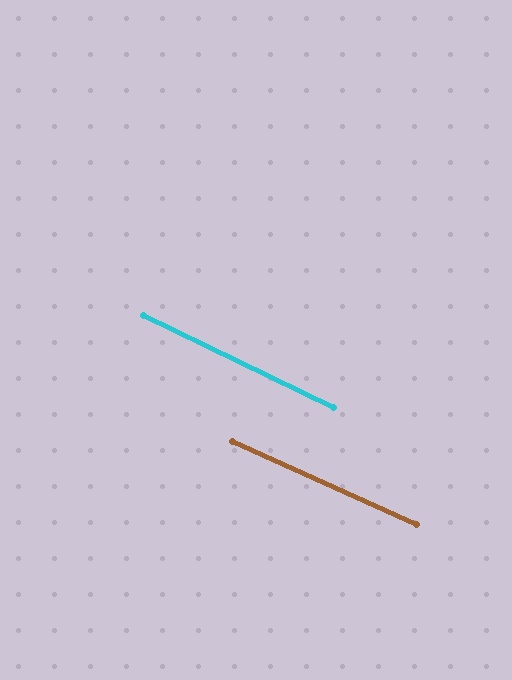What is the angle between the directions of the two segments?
Approximately 2 degrees.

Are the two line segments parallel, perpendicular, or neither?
Parallel — their directions differ by only 1.7°.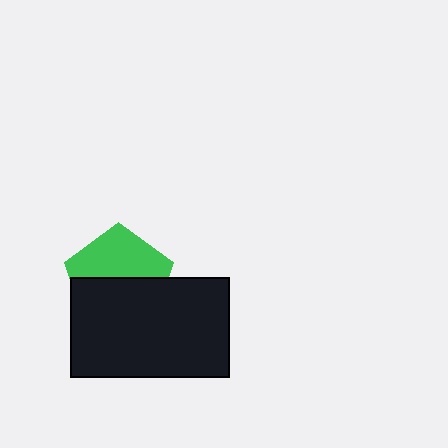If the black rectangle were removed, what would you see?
You would see the complete green pentagon.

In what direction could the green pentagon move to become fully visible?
The green pentagon could move up. That would shift it out from behind the black rectangle entirely.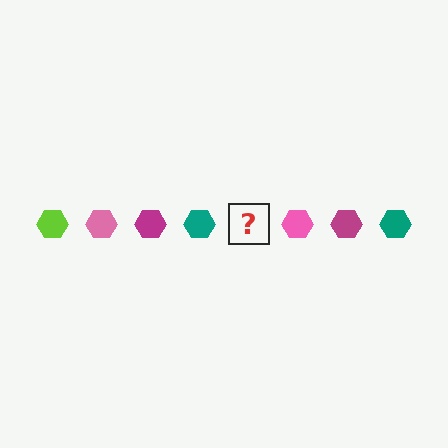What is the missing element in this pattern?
The missing element is a lime hexagon.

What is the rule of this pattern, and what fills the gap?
The rule is that the pattern cycles through lime, pink, magenta, teal hexagons. The gap should be filled with a lime hexagon.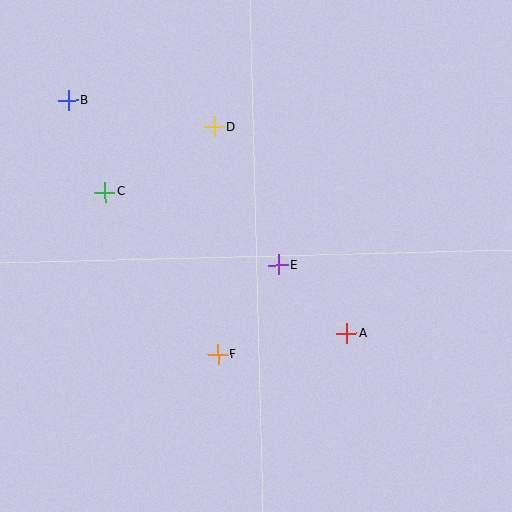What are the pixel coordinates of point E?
Point E is at (279, 265).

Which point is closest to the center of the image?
Point E at (279, 265) is closest to the center.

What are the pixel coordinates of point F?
Point F is at (218, 354).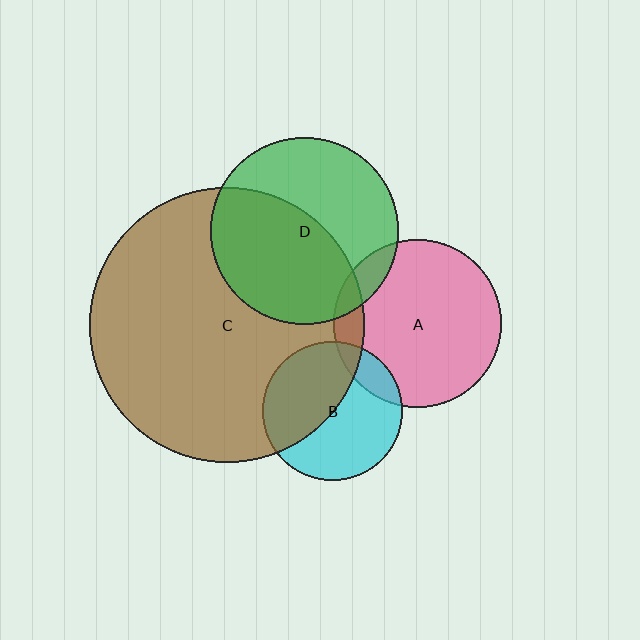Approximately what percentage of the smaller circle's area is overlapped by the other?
Approximately 45%.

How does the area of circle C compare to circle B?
Approximately 3.9 times.